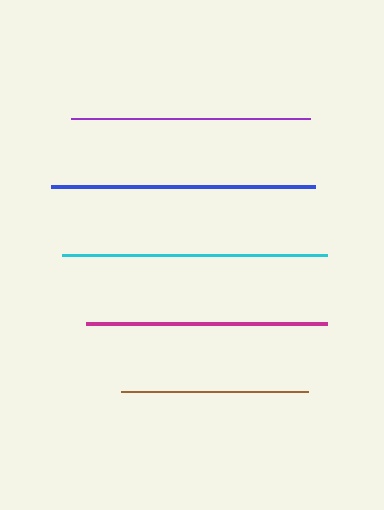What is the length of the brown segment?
The brown segment is approximately 187 pixels long.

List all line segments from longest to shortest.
From longest to shortest: cyan, blue, magenta, purple, brown.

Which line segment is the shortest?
The brown line is the shortest at approximately 187 pixels.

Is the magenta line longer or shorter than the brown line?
The magenta line is longer than the brown line.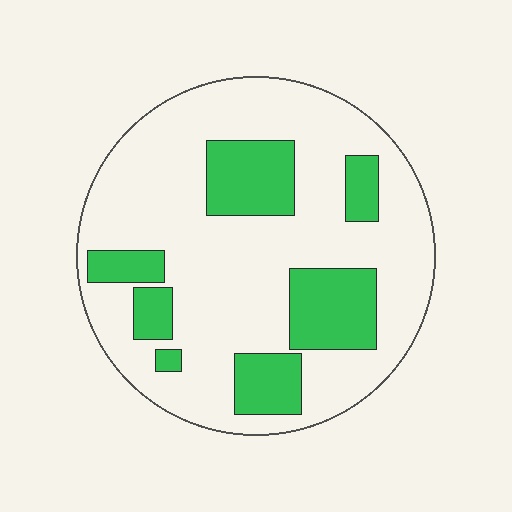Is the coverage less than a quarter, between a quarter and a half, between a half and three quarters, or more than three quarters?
Between a quarter and a half.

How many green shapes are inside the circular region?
7.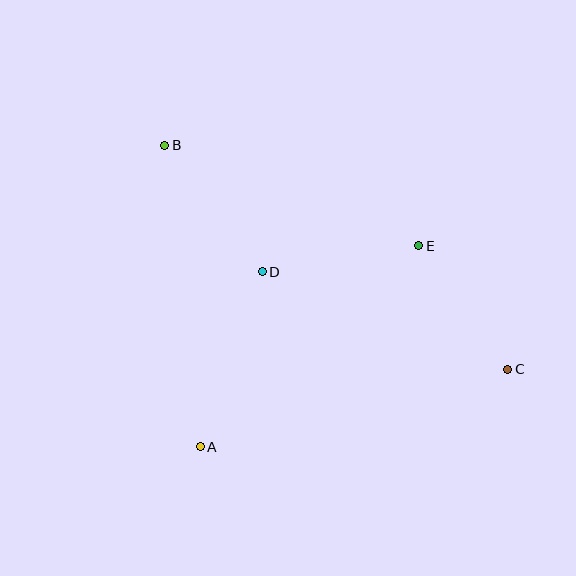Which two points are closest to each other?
Points C and E are closest to each other.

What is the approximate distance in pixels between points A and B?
The distance between A and B is approximately 304 pixels.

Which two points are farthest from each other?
Points B and C are farthest from each other.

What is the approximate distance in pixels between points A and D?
The distance between A and D is approximately 186 pixels.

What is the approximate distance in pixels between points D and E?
The distance between D and E is approximately 158 pixels.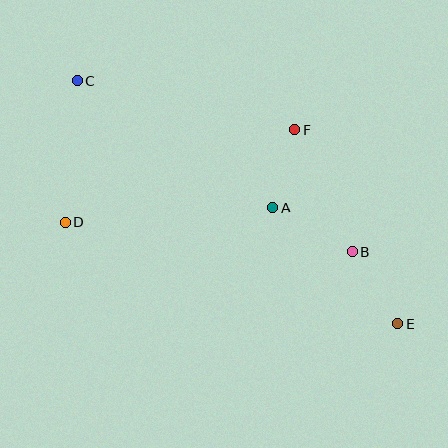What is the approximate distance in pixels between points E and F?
The distance between E and F is approximately 219 pixels.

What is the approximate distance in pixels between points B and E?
The distance between B and E is approximately 85 pixels.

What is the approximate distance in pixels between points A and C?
The distance between A and C is approximately 233 pixels.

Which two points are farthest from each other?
Points C and E are farthest from each other.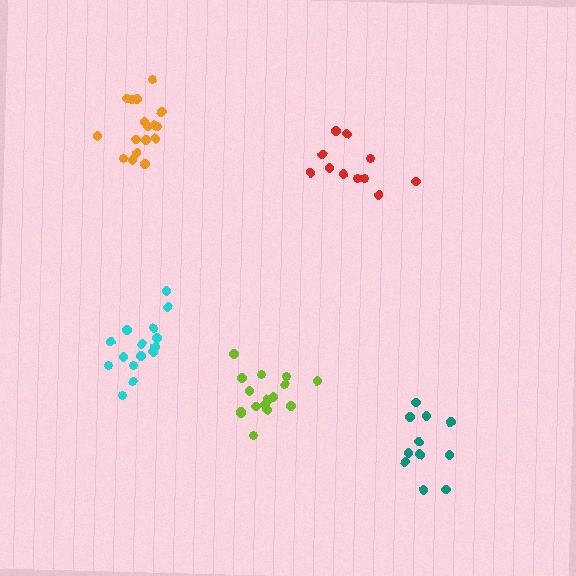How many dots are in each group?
Group 1: 17 dots, Group 2: 11 dots, Group 3: 16 dots, Group 4: 11 dots, Group 5: 15 dots (70 total).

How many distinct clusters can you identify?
There are 5 distinct clusters.